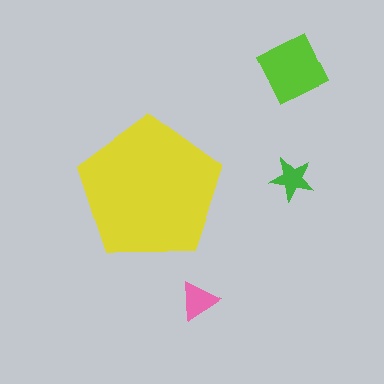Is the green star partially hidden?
No, the green star is fully visible.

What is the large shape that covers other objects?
A yellow pentagon.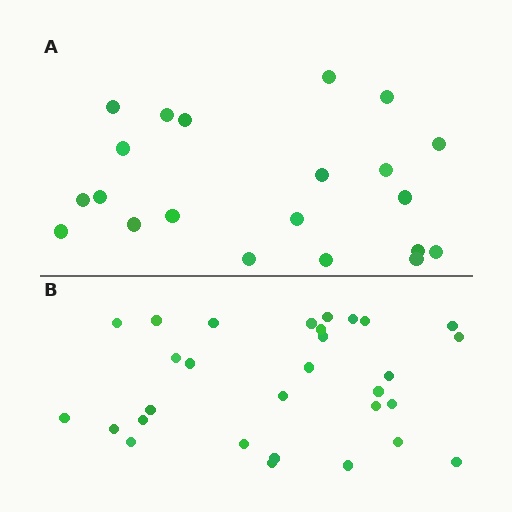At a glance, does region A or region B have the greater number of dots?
Region B (the bottom region) has more dots.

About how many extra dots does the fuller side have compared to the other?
Region B has roughly 8 or so more dots than region A.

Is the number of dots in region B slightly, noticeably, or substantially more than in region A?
Region B has noticeably more, but not dramatically so. The ratio is roughly 1.4 to 1.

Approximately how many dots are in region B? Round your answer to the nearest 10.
About 30 dots.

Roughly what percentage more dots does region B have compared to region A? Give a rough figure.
About 45% more.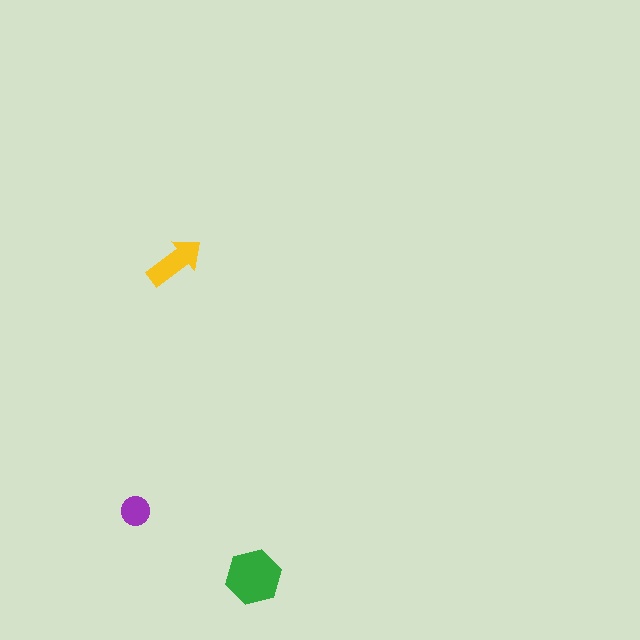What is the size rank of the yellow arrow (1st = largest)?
2nd.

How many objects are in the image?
There are 3 objects in the image.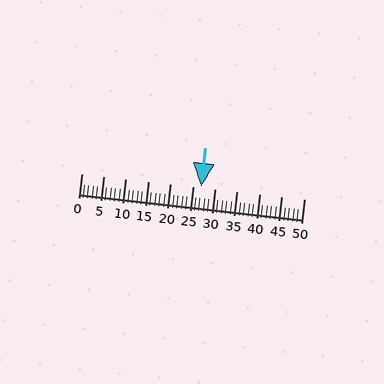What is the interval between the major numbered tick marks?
The major tick marks are spaced 5 units apart.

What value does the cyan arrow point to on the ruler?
The cyan arrow points to approximately 27.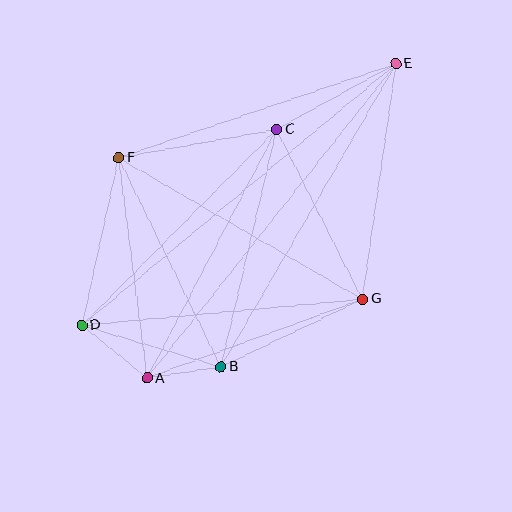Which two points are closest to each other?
Points A and B are closest to each other.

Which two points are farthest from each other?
Points D and E are farthest from each other.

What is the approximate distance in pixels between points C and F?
The distance between C and F is approximately 161 pixels.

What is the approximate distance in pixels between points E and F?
The distance between E and F is approximately 292 pixels.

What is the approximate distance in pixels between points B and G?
The distance between B and G is approximately 157 pixels.